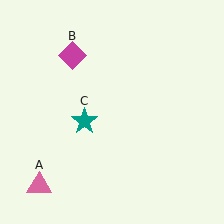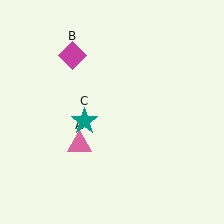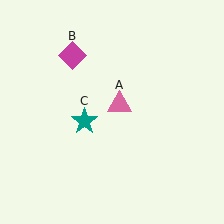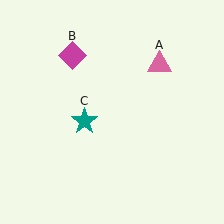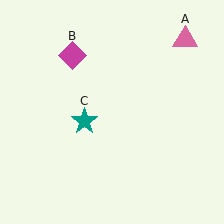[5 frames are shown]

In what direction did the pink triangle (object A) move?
The pink triangle (object A) moved up and to the right.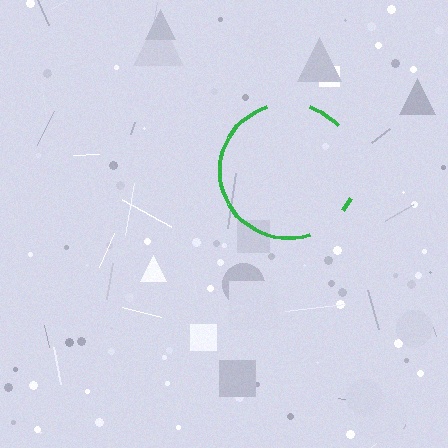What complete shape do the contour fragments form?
The contour fragments form a circle.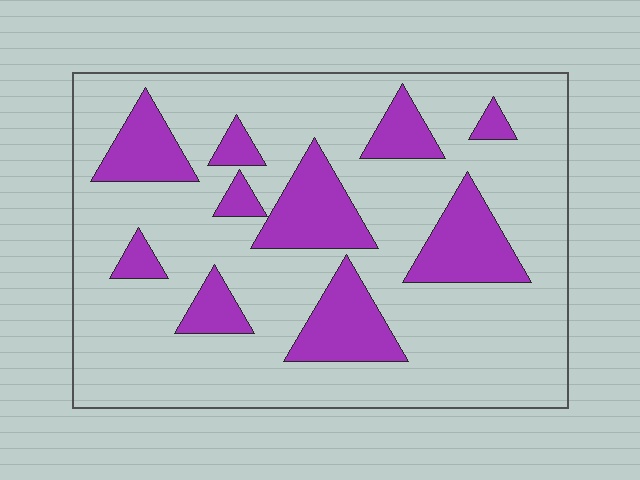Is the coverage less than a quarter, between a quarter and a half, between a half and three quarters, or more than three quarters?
Less than a quarter.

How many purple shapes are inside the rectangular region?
10.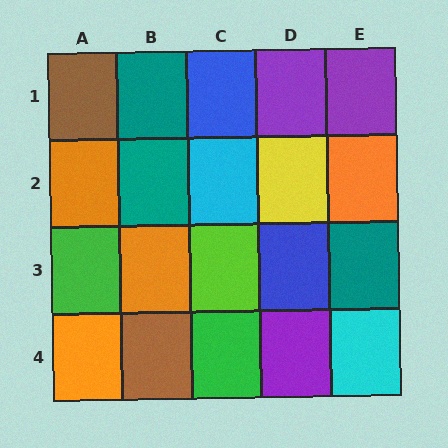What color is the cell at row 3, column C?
Lime.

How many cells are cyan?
2 cells are cyan.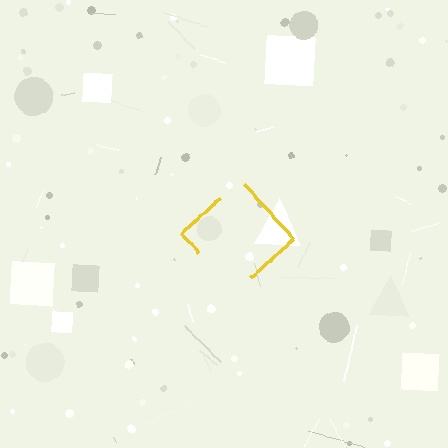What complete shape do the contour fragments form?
The contour fragments form a diamond.